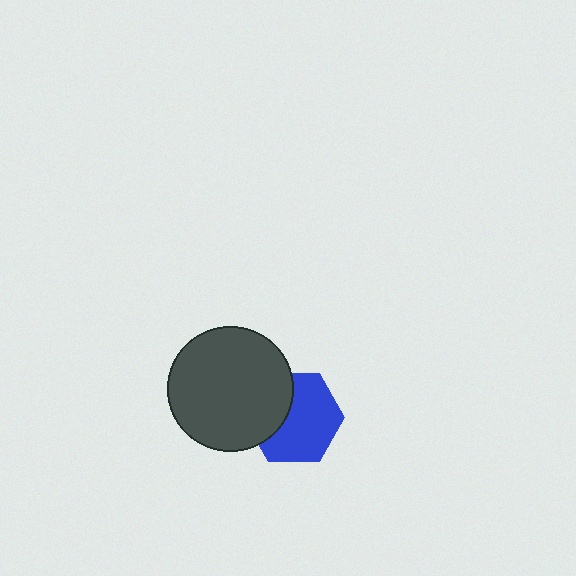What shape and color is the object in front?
The object in front is a dark gray circle.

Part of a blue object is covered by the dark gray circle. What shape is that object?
It is a hexagon.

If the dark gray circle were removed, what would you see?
You would see the complete blue hexagon.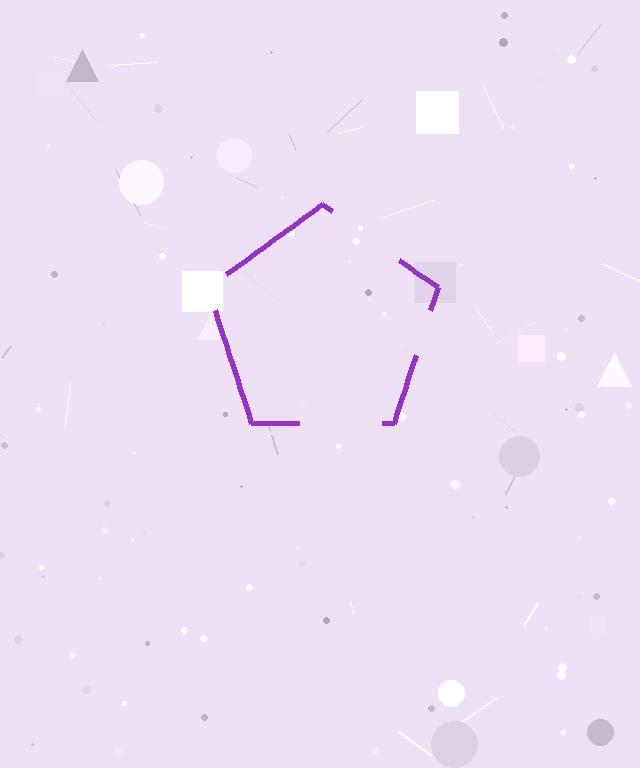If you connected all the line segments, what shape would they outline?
They would outline a pentagon.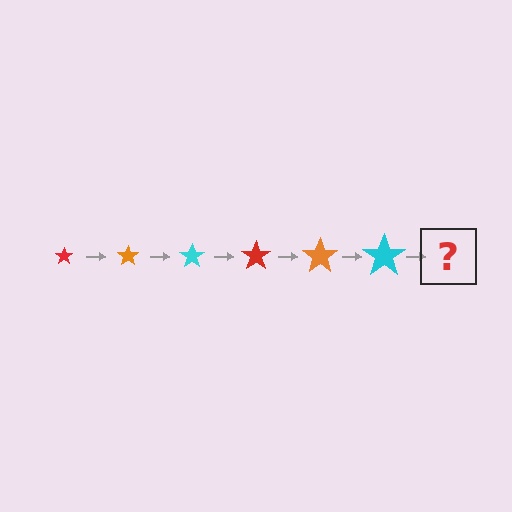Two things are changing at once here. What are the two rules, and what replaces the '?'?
The two rules are that the star grows larger each step and the color cycles through red, orange, and cyan. The '?' should be a red star, larger than the previous one.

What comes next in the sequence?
The next element should be a red star, larger than the previous one.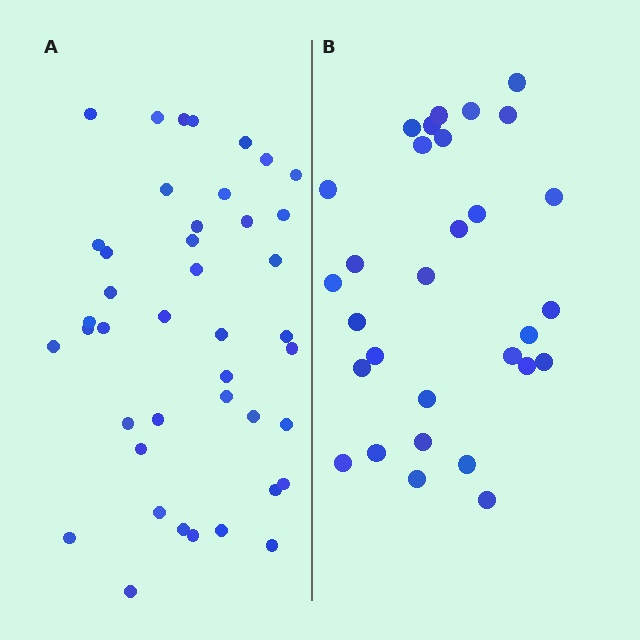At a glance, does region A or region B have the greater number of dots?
Region A (the left region) has more dots.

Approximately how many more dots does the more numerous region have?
Region A has roughly 12 or so more dots than region B.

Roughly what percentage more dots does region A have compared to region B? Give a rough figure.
About 40% more.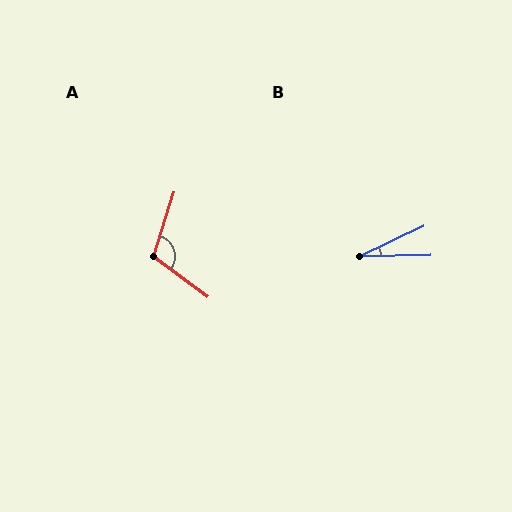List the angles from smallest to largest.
B (25°), A (109°).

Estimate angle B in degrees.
Approximately 25 degrees.